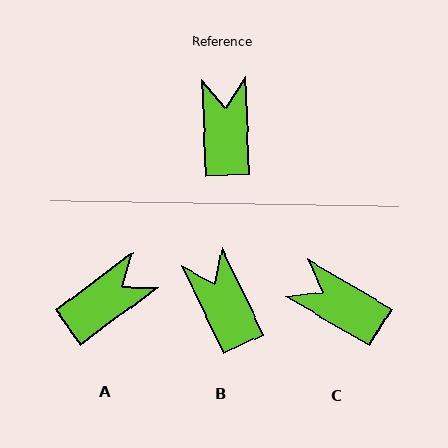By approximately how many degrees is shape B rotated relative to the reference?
Approximately 24 degrees counter-clockwise.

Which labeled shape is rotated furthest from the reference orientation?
C, about 57 degrees away.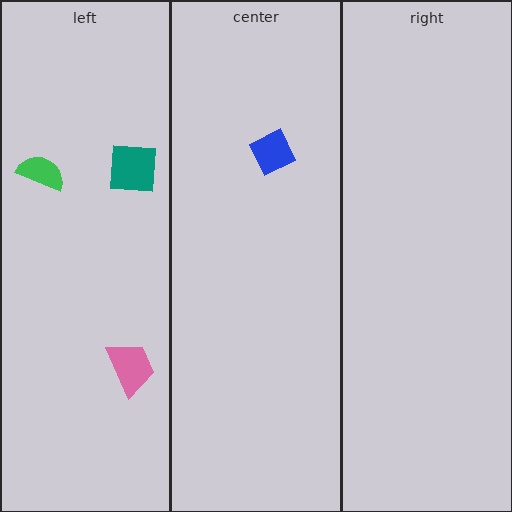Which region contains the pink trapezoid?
The left region.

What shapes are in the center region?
The blue diamond.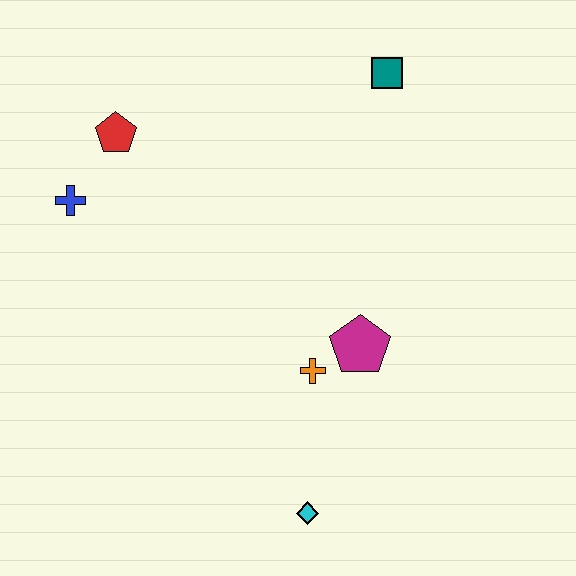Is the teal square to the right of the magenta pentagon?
Yes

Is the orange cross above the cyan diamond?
Yes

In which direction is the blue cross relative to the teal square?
The blue cross is to the left of the teal square.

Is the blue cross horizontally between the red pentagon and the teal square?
No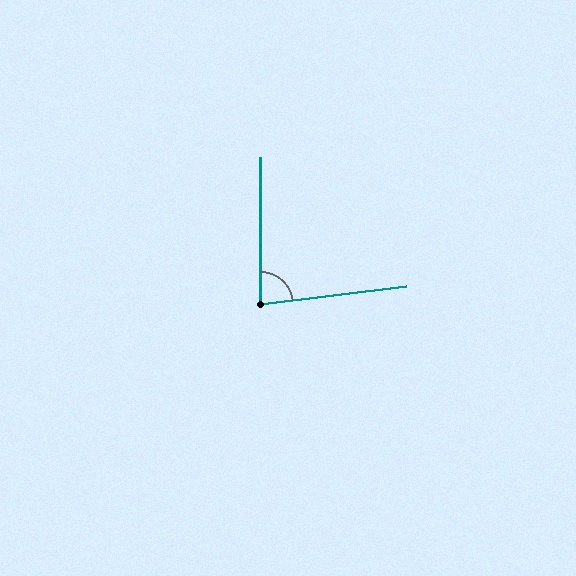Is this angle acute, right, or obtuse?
It is acute.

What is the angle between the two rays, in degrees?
Approximately 83 degrees.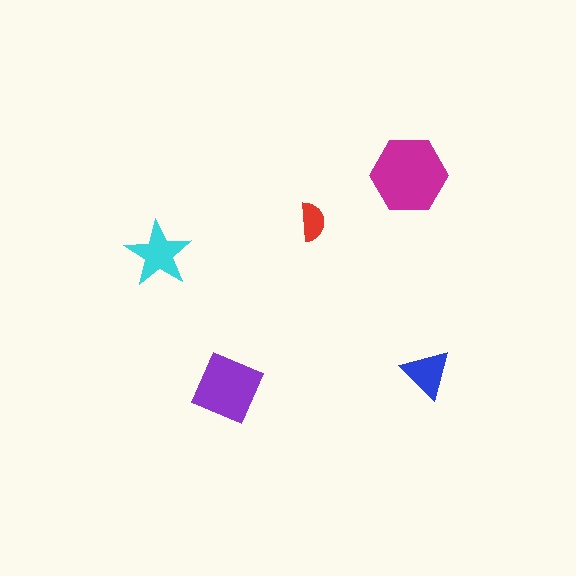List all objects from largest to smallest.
The magenta hexagon, the purple diamond, the cyan star, the blue triangle, the red semicircle.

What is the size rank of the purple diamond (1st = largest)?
2nd.